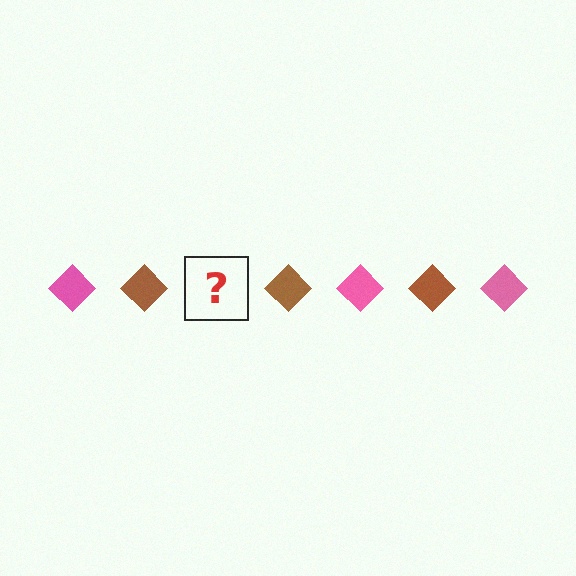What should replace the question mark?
The question mark should be replaced with a pink diamond.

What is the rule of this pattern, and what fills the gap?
The rule is that the pattern cycles through pink, brown diamonds. The gap should be filled with a pink diamond.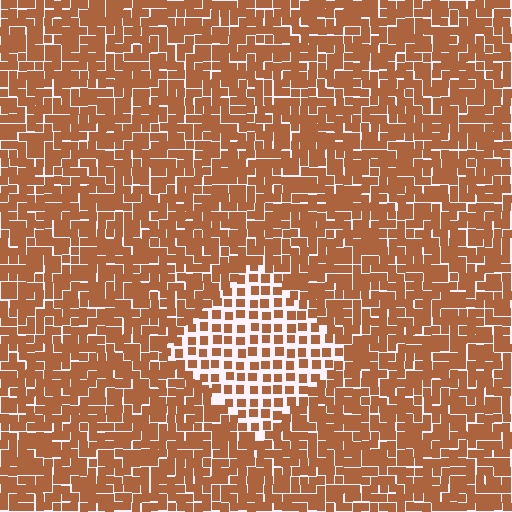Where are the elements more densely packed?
The elements are more densely packed outside the diamond boundary.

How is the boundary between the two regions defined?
The boundary is defined by a change in element density (approximately 2.0x ratio). All elements are the same color, size, and shape.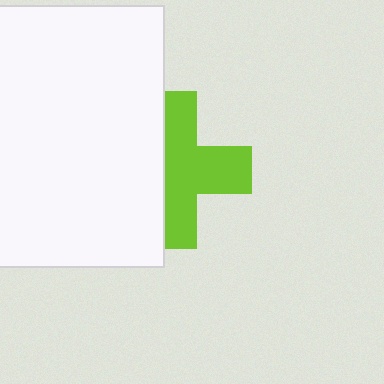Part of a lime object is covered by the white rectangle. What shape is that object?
It is a cross.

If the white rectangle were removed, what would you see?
You would see the complete lime cross.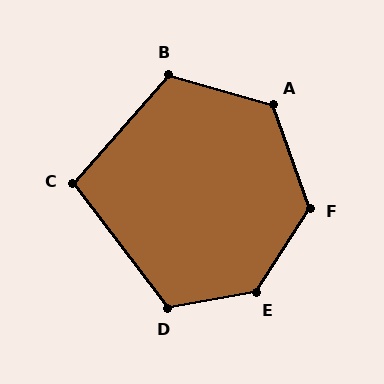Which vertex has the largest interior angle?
E, at approximately 133 degrees.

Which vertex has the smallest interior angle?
C, at approximately 102 degrees.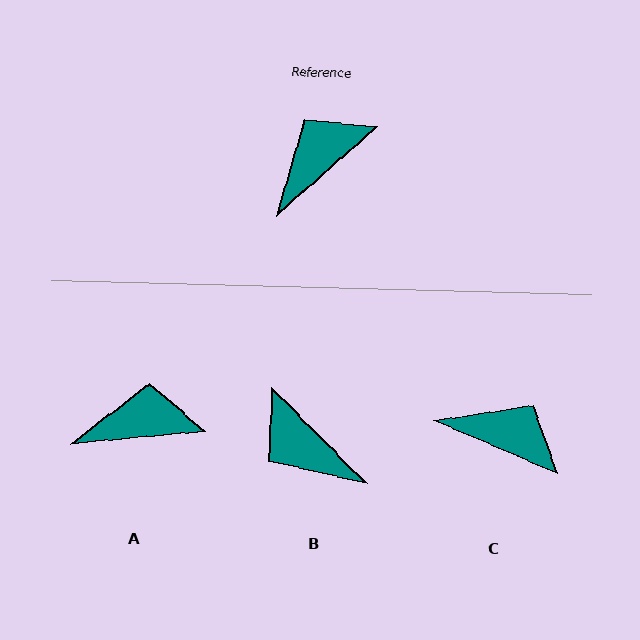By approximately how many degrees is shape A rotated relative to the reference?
Approximately 36 degrees clockwise.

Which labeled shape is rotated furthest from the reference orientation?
B, about 93 degrees away.